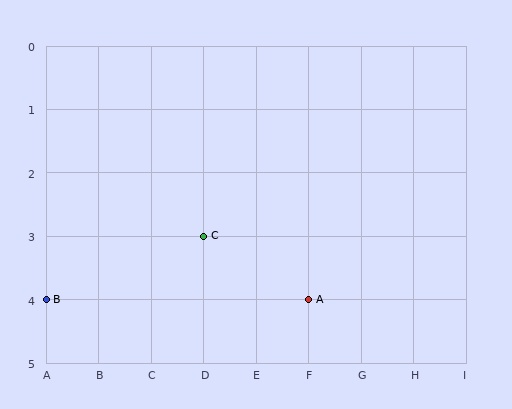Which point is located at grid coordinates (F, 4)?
Point A is at (F, 4).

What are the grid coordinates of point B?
Point B is at grid coordinates (A, 4).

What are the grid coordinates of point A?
Point A is at grid coordinates (F, 4).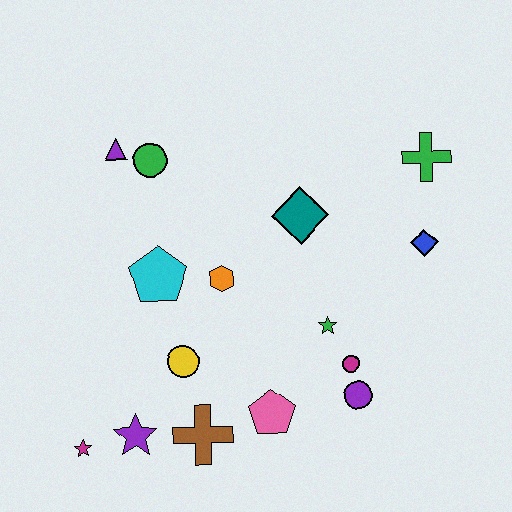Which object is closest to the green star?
The magenta circle is closest to the green star.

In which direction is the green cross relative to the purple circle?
The green cross is above the purple circle.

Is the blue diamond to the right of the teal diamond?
Yes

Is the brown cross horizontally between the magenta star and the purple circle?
Yes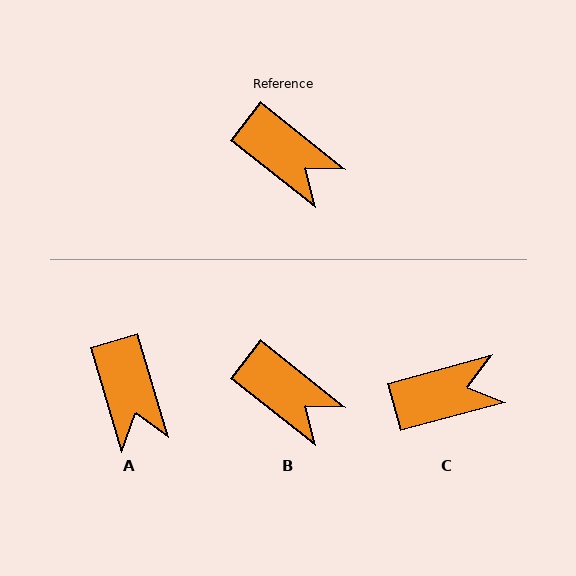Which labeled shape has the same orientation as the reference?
B.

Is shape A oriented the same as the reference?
No, it is off by about 35 degrees.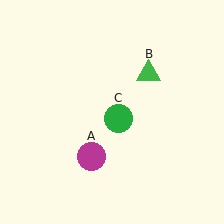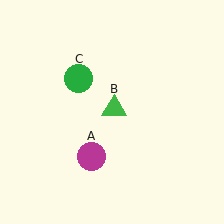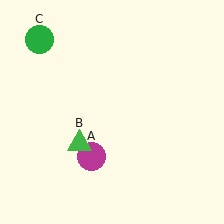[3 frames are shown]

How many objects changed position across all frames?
2 objects changed position: green triangle (object B), green circle (object C).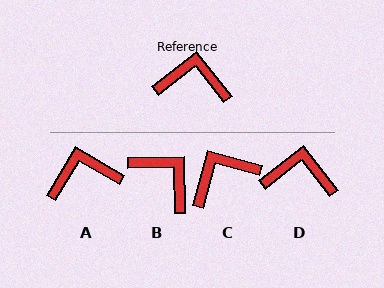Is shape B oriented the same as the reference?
No, it is off by about 37 degrees.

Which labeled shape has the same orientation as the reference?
D.